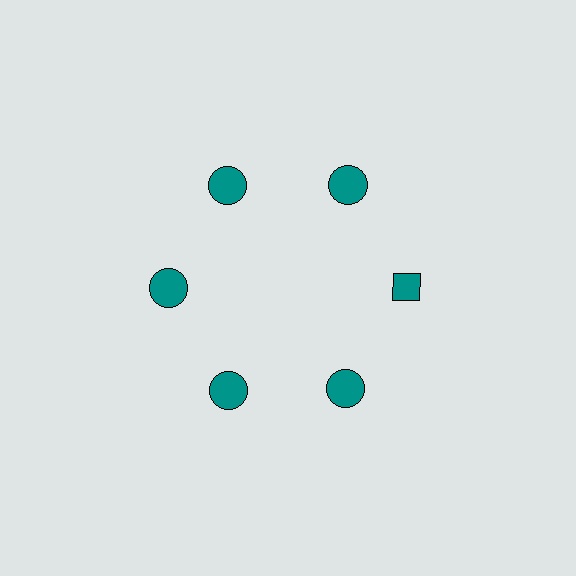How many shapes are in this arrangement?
There are 6 shapes arranged in a ring pattern.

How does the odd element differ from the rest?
It has a different shape: diamond instead of circle.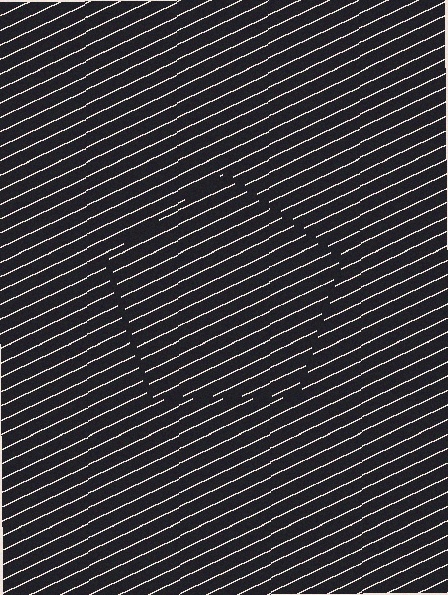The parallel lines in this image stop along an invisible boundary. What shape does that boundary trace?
An illusory pentagon. The interior of the shape contains the same grating, shifted by half a period — the contour is defined by the phase discontinuity where line-ends from the inner and outer gratings abut.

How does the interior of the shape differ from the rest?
The interior of the shape contains the same grating, shifted by half a period — the contour is defined by the phase discontinuity where line-ends from the inner and outer gratings abut.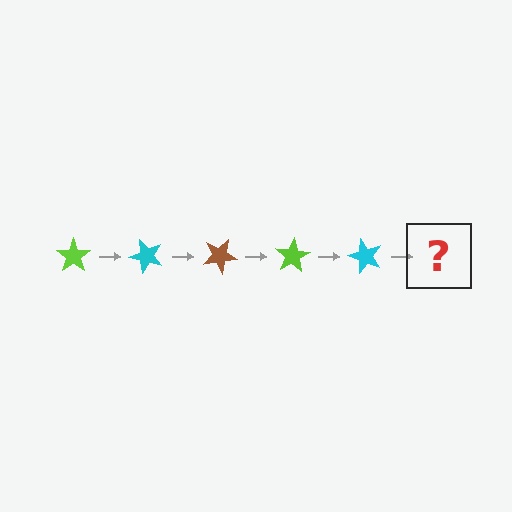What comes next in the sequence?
The next element should be a brown star, rotated 250 degrees from the start.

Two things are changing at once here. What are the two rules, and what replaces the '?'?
The two rules are that it rotates 50 degrees each step and the color cycles through lime, cyan, and brown. The '?' should be a brown star, rotated 250 degrees from the start.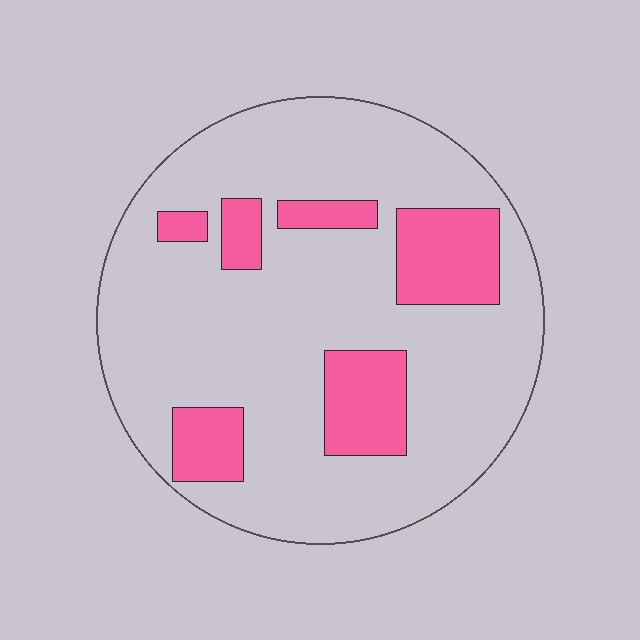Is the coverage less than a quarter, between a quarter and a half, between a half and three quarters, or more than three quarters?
Less than a quarter.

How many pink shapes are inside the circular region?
6.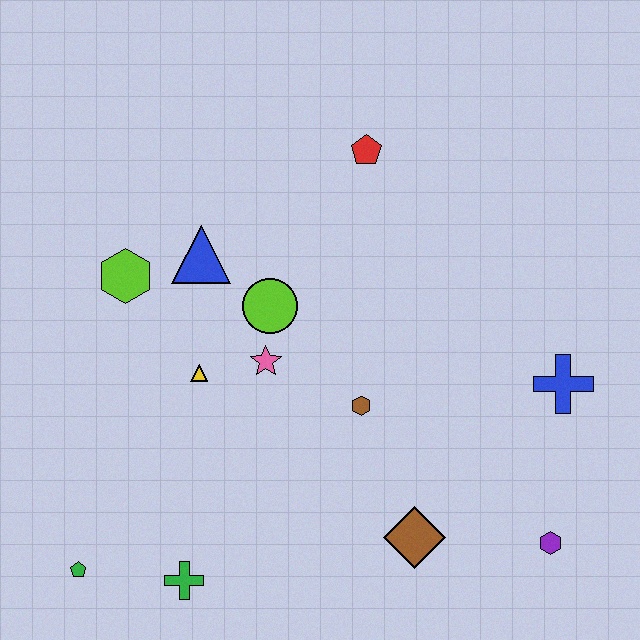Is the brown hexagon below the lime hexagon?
Yes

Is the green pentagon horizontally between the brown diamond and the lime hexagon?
No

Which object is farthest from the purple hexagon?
The lime hexagon is farthest from the purple hexagon.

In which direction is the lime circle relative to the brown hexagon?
The lime circle is above the brown hexagon.